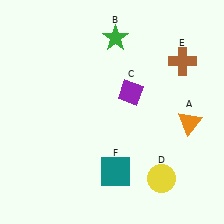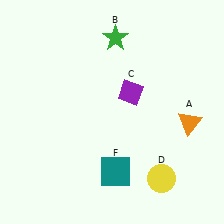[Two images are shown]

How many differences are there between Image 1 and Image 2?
There is 1 difference between the two images.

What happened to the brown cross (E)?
The brown cross (E) was removed in Image 2. It was in the top-right area of Image 1.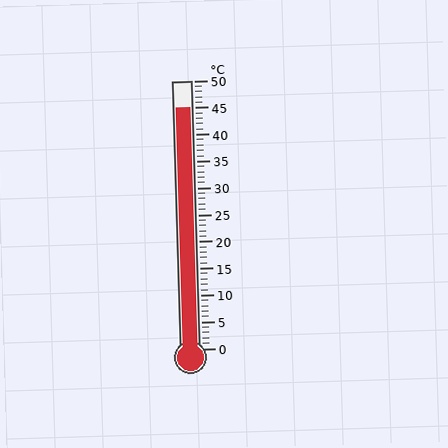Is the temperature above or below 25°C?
The temperature is above 25°C.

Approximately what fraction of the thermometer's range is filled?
The thermometer is filled to approximately 90% of its range.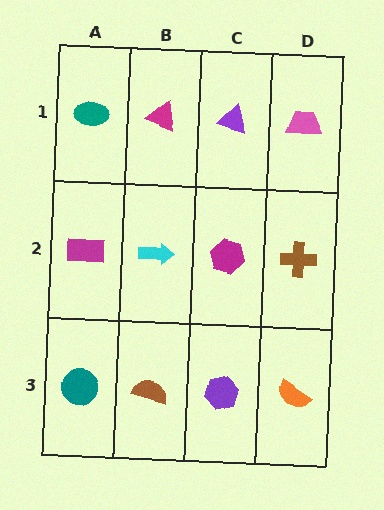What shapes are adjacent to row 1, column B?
A cyan arrow (row 2, column B), a teal ellipse (row 1, column A), a purple triangle (row 1, column C).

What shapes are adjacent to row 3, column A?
A magenta rectangle (row 2, column A), a brown semicircle (row 3, column B).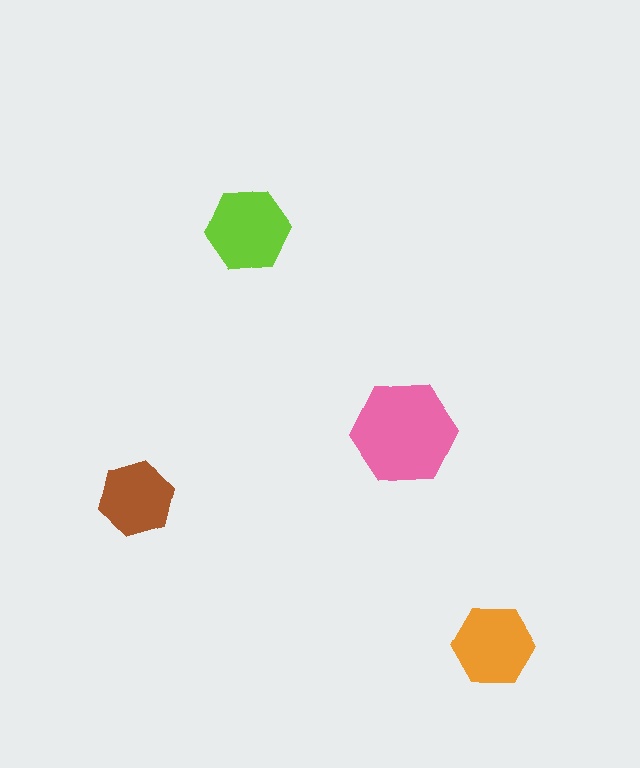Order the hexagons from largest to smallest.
the pink one, the lime one, the orange one, the brown one.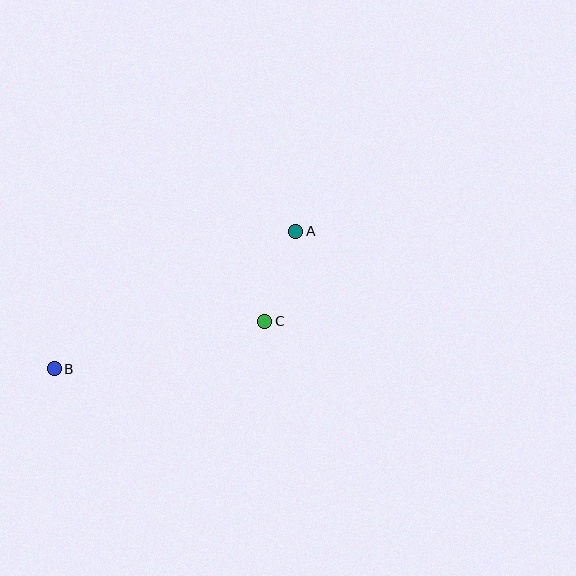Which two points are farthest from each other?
Points A and B are farthest from each other.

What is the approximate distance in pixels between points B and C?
The distance between B and C is approximately 216 pixels.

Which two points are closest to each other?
Points A and C are closest to each other.